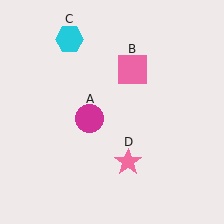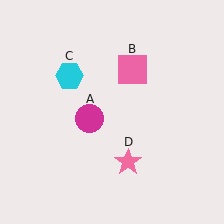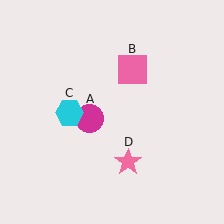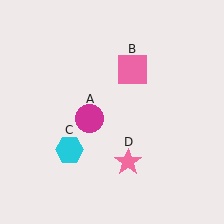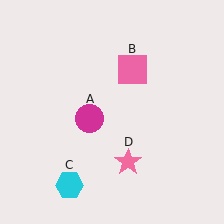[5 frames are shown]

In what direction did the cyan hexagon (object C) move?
The cyan hexagon (object C) moved down.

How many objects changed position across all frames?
1 object changed position: cyan hexagon (object C).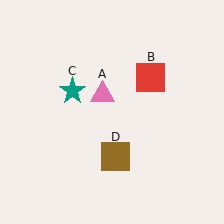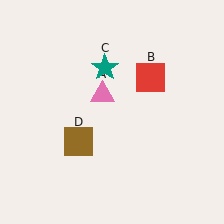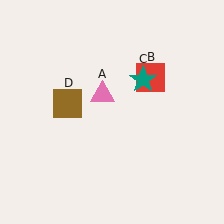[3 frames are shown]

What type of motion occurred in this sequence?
The teal star (object C), brown square (object D) rotated clockwise around the center of the scene.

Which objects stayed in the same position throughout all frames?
Pink triangle (object A) and red square (object B) remained stationary.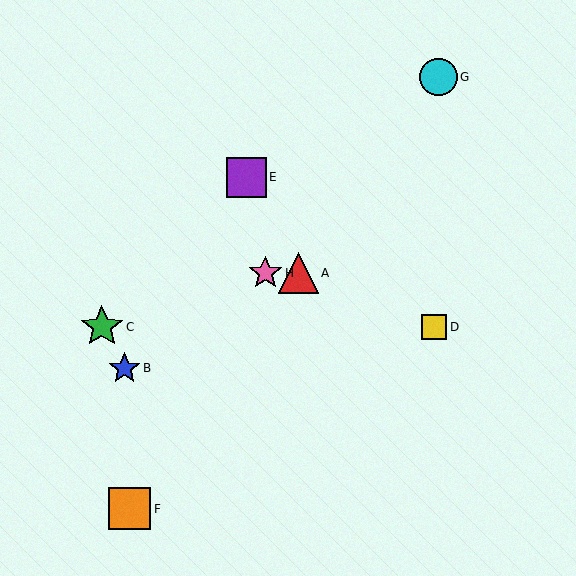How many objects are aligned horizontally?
2 objects (A, H) are aligned horizontally.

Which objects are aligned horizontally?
Objects A, H are aligned horizontally.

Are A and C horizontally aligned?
No, A is at y≈273 and C is at y≈327.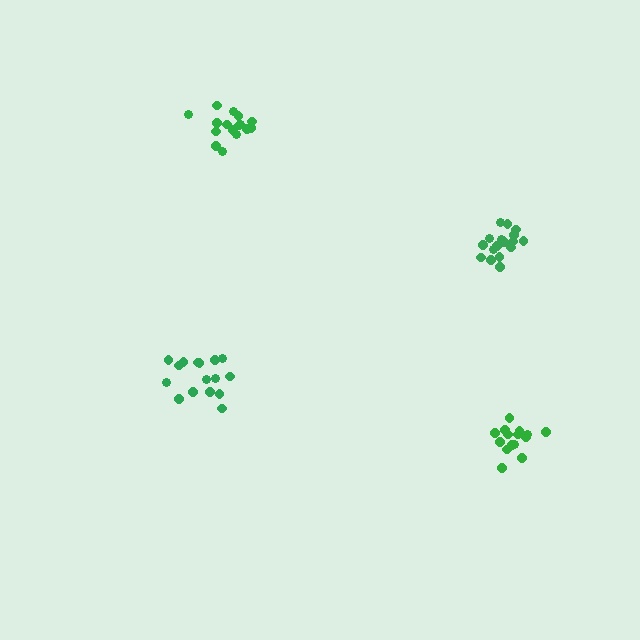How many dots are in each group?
Group 1: 16 dots, Group 2: 16 dots, Group 3: 17 dots, Group 4: 15 dots (64 total).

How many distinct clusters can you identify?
There are 4 distinct clusters.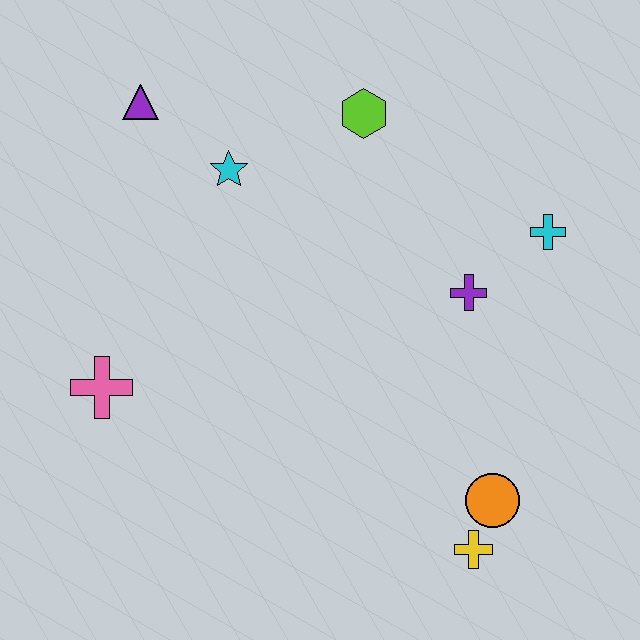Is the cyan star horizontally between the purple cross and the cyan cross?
No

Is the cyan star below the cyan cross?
No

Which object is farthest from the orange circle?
The purple triangle is farthest from the orange circle.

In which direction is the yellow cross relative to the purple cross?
The yellow cross is below the purple cross.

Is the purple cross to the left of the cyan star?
No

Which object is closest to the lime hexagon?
The cyan star is closest to the lime hexagon.